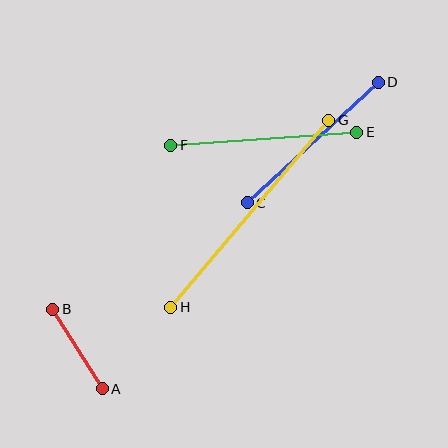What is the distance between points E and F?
The distance is approximately 187 pixels.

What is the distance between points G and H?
The distance is approximately 245 pixels.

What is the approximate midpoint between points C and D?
The midpoint is at approximately (313, 142) pixels.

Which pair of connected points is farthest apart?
Points G and H are farthest apart.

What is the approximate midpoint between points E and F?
The midpoint is at approximately (264, 139) pixels.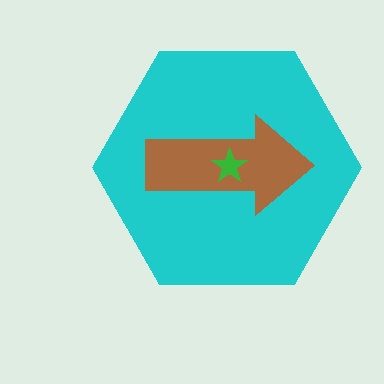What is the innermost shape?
The green star.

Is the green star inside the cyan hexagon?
Yes.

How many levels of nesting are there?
3.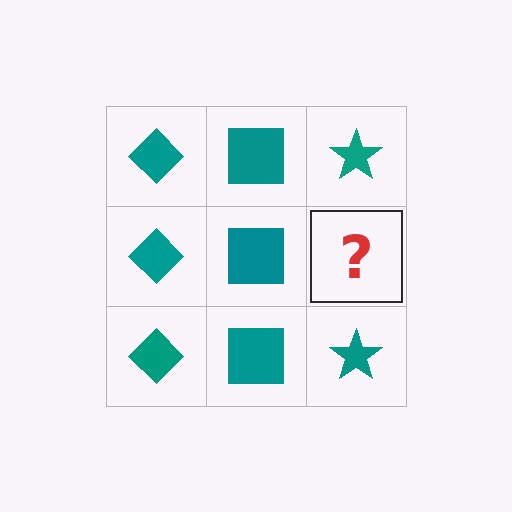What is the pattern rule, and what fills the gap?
The rule is that each column has a consistent shape. The gap should be filled with a teal star.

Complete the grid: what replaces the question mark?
The question mark should be replaced with a teal star.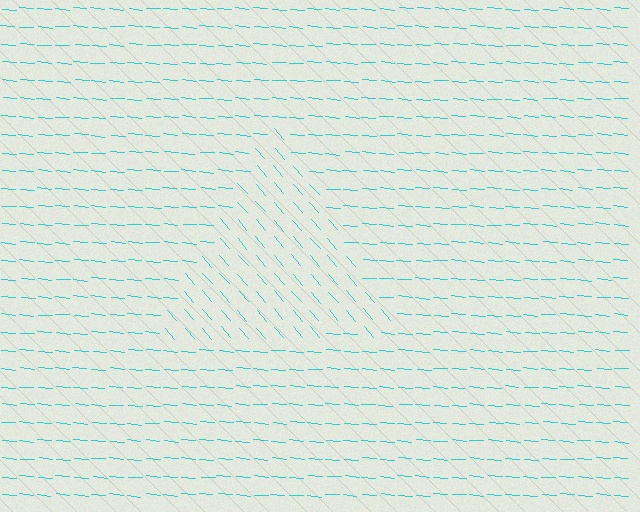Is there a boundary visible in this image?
Yes, there is a texture boundary formed by a change in line orientation.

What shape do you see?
I see a triangle.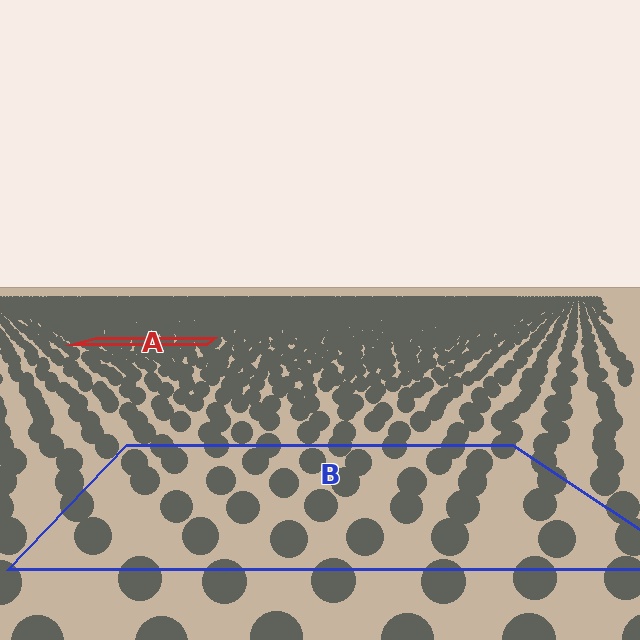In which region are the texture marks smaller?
The texture marks are smaller in region A, because it is farther away.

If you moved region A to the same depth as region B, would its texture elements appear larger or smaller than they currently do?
They would appear larger. At a closer depth, the same texture elements are projected at a bigger on-screen size.